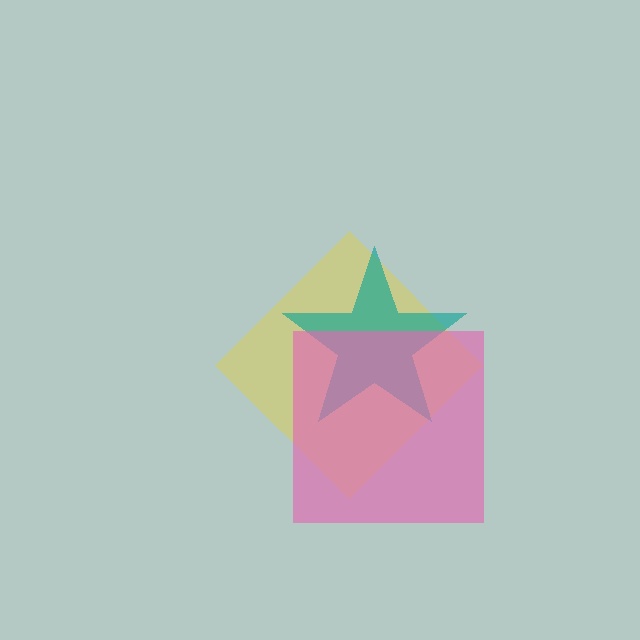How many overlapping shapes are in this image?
There are 3 overlapping shapes in the image.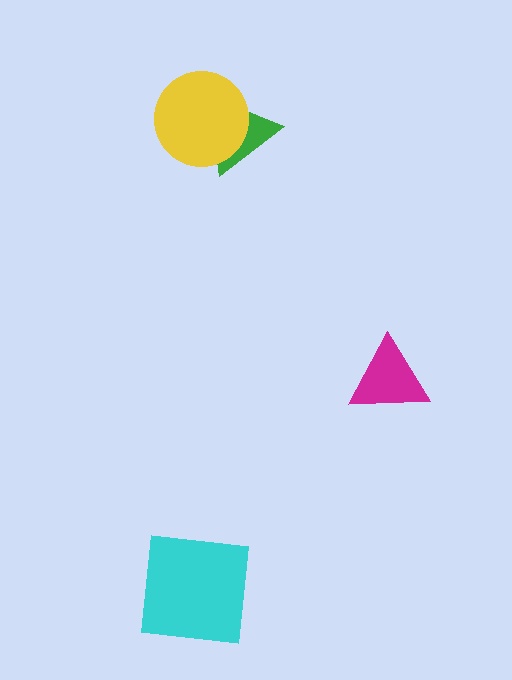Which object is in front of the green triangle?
The yellow circle is in front of the green triangle.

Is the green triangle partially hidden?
Yes, it is partially covered by another shape.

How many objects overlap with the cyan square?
0 objects overlap with the cyan square.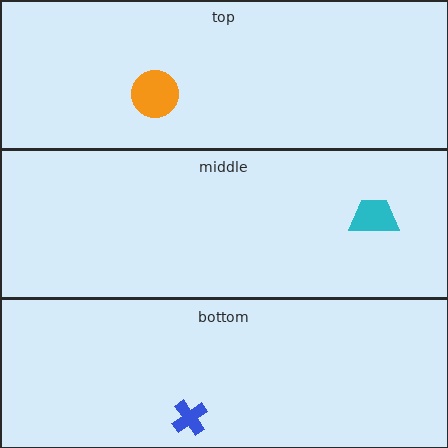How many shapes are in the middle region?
1.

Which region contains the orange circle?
The top region.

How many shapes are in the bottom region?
1.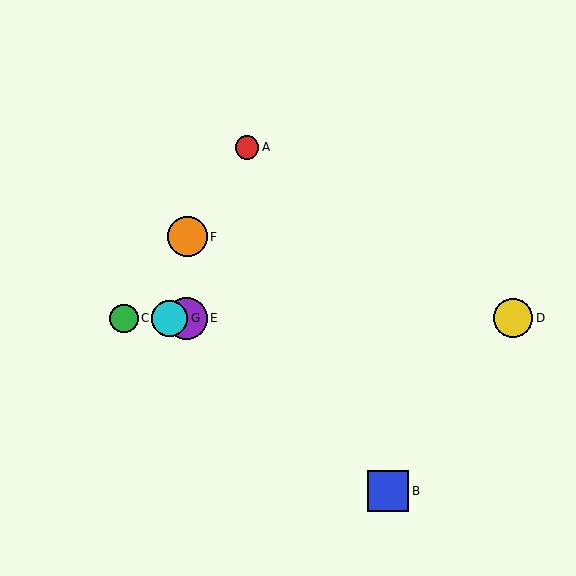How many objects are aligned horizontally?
4 objects (C, D, E, G) are aligned horizontally.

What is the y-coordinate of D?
Object D is at y≈318.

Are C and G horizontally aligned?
Yes, both are at y≈318.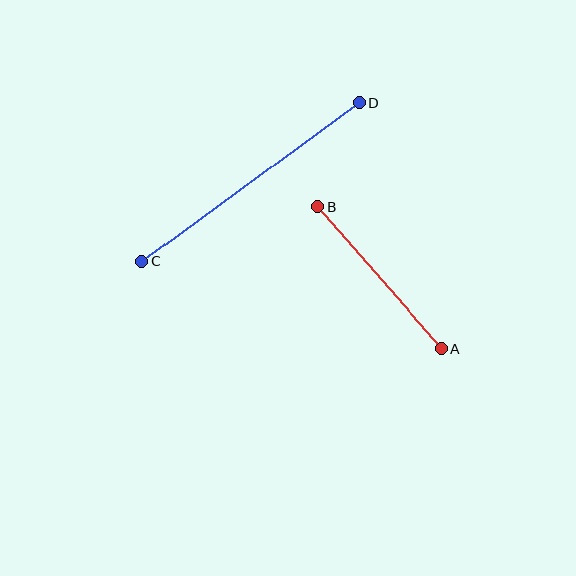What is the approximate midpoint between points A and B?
The midpoint is at approximately (380, 278) pixels.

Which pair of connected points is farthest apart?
Points C and D are farthest apart.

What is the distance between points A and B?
The distance is approximately 187 pixels.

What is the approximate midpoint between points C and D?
The midpoint is at approximately (250, 182) pixels.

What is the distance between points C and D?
The distance is approximately 269 pixels.